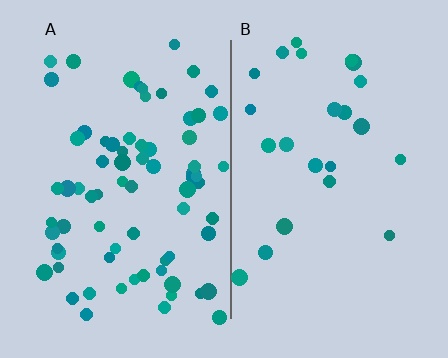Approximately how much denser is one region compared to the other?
Approximately 3.1× — region A over region B.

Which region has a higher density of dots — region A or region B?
A (the left).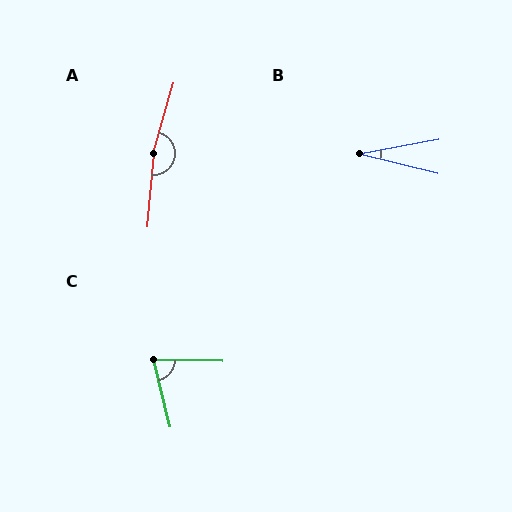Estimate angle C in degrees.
Approximately 75 degrees.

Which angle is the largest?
A, at approximately 169 degrees.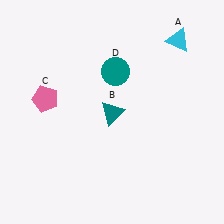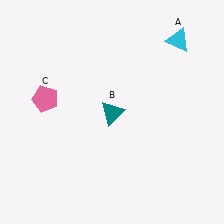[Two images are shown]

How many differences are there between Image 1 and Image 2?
There is 1 difference between the two images.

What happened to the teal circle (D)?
The teal circle (D) was removed in Image 2. It was in the top-right area of Image 1.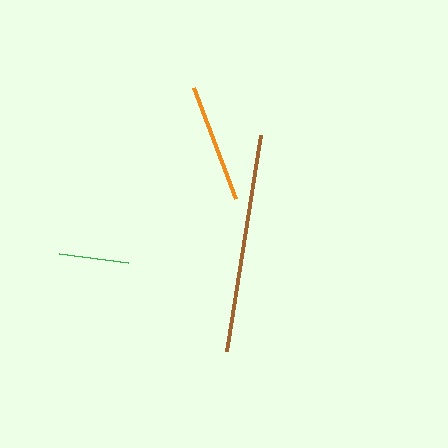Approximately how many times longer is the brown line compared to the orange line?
The brown line is approximately 1.8 times the length of the orange line.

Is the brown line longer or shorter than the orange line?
The brown line is longer than the orange line.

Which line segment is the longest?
The brown line is the longest at approximately 218 pixels.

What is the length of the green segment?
The green segment is approximately 70 pixels long.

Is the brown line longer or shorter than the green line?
The brown line is longer than the green line.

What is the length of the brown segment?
The brown segment is approximately 218 pixels long.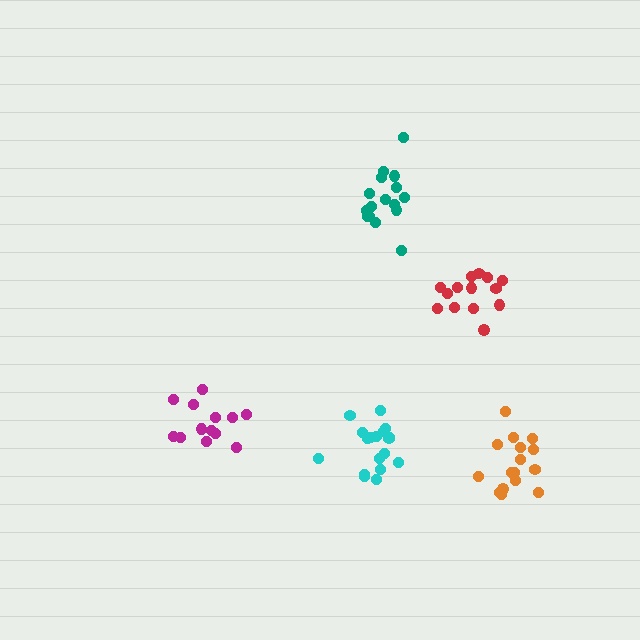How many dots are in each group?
Group 1: 18 dots, Group 2: 13 dots, Group 3: 16 dots, Group 4: 16 dots, Group 5: 14 dots (77 total).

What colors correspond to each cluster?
The clusters are colored: cyan, magenta, teal, orange, red.